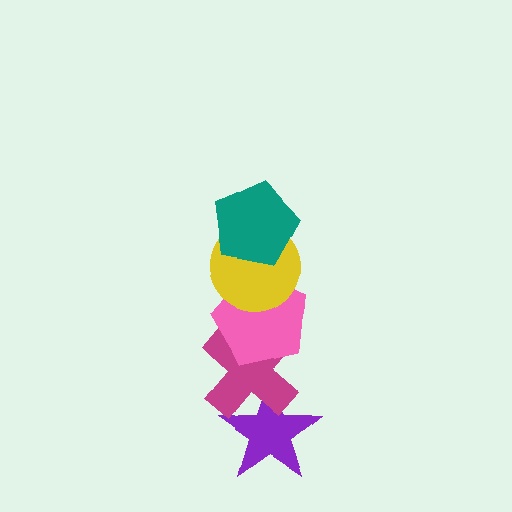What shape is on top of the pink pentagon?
The yellow circle is on top of the pink pentagon.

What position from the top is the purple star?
The purple star is 5th from the top.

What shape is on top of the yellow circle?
The teal pentagon is on top of the yellow circle.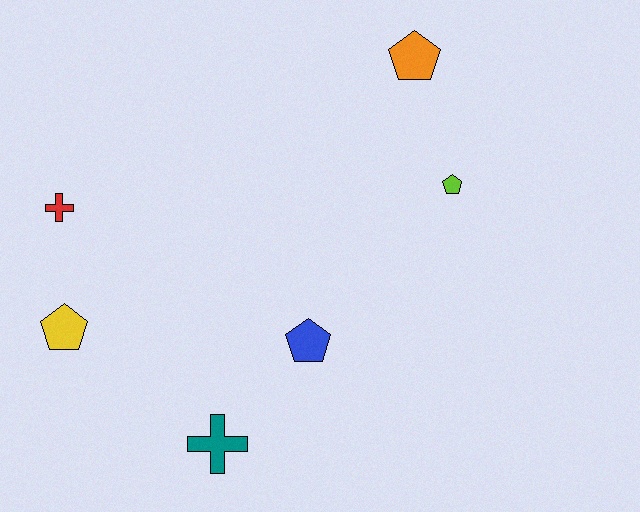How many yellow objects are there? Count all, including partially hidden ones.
There is 1 yellow object.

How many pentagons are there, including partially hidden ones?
There are 4 pentagons.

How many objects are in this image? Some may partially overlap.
There are 6 objects.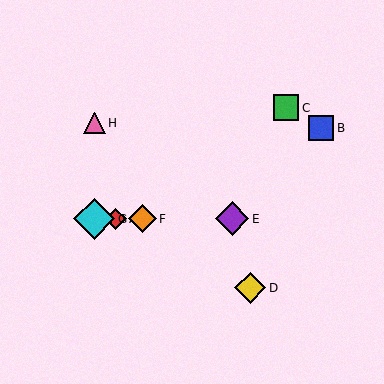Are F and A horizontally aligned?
Yes, both are at y≈219.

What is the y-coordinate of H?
Object H is at y≈123.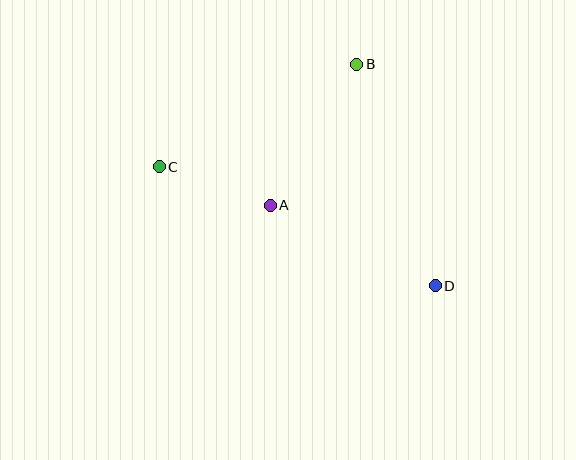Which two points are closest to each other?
Points A and C are closest to each other.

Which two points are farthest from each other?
Points C and D are farthest from each other.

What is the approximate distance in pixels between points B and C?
The distance between B and C is approximately 223 pixels.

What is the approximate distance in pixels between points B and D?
The distance between B and D is approximately 235 pixels.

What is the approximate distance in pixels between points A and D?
The distance between A and D is approximately 184 pixels.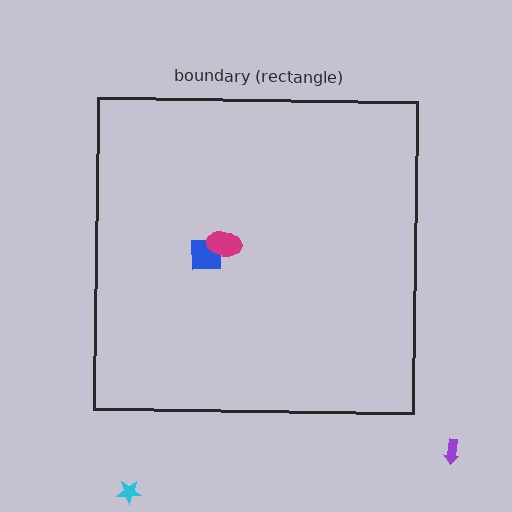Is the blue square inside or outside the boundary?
Inside.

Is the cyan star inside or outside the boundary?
Outside.